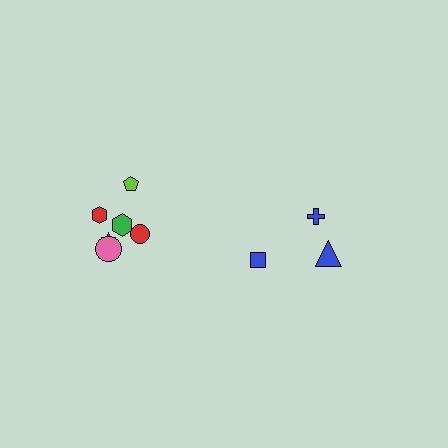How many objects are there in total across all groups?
There are 9 objects.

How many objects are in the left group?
There are 6 objects.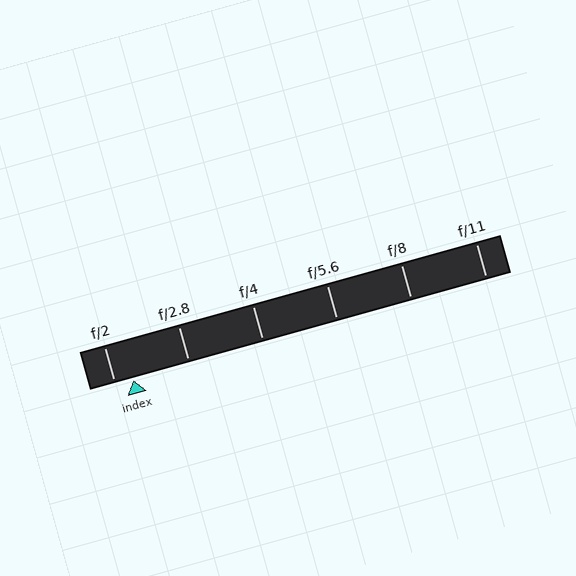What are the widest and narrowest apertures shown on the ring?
The widest aperture shown is f/2 and the narrowest is f/11.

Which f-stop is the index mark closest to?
The index mark is closest to f/2.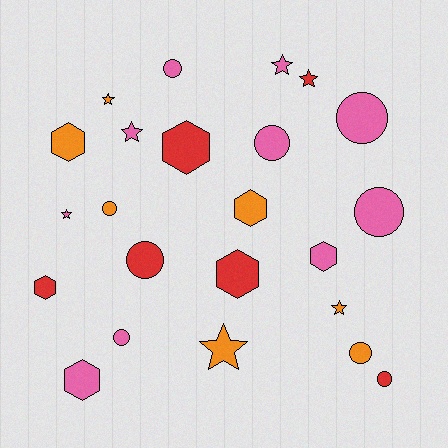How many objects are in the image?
There are 23 objects.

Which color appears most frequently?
Pink, with 10 objects.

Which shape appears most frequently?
Circle, with 9 objects.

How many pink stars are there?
There are 3 pink stars.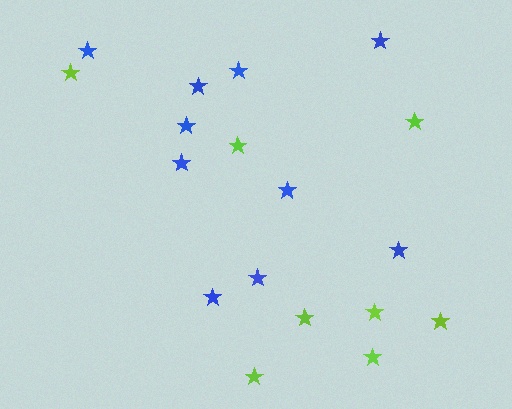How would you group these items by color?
There are 2 groups: one group of blue stars (10) and one group of lime stars (8).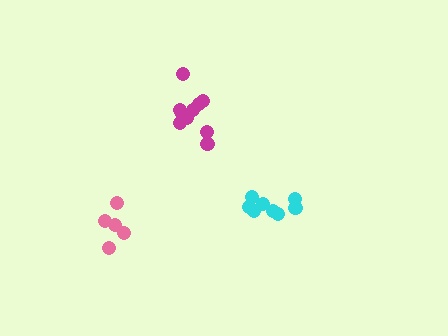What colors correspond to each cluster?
The clusters are colored: cyan, pink, magenta.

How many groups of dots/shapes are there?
There are 3 groups.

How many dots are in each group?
Group 1: 8 dots, Group 2: 5 dots, Group 3: 10 dots (23 total).